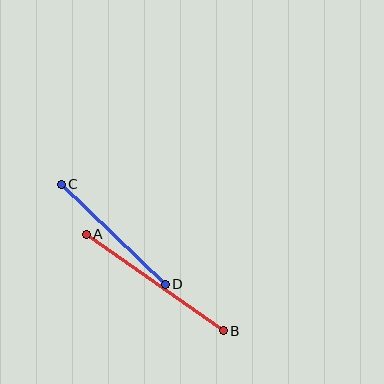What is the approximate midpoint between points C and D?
The midpoint is at approximately (113, 234) pixels.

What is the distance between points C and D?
The distance is approximately 144 pixels.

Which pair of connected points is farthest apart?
Points A and B are farthest apart.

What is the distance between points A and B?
The distance is approximately 167 pixels.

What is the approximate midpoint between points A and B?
The midpoint is at approximately (155, 283) pixels.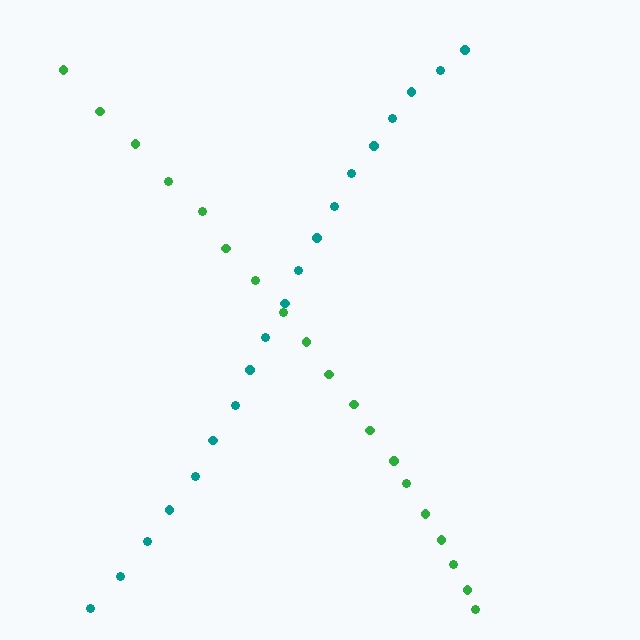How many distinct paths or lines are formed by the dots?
There are 2 distinct paths.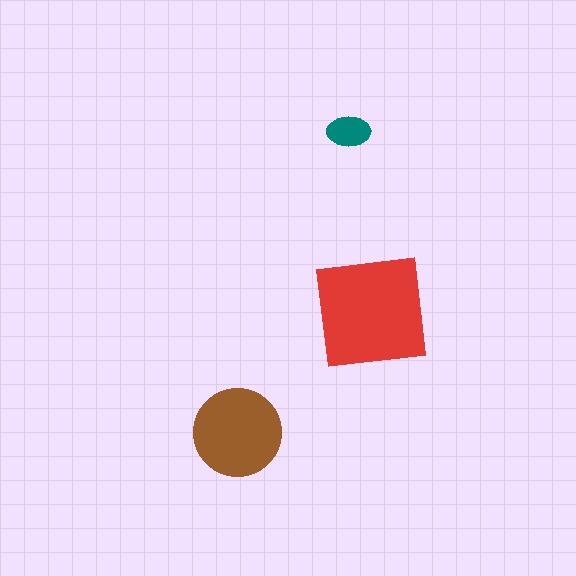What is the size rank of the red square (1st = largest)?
1st.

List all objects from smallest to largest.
The teal ellipse, the brown circle, the red square.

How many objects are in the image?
There are 3 objects in the image.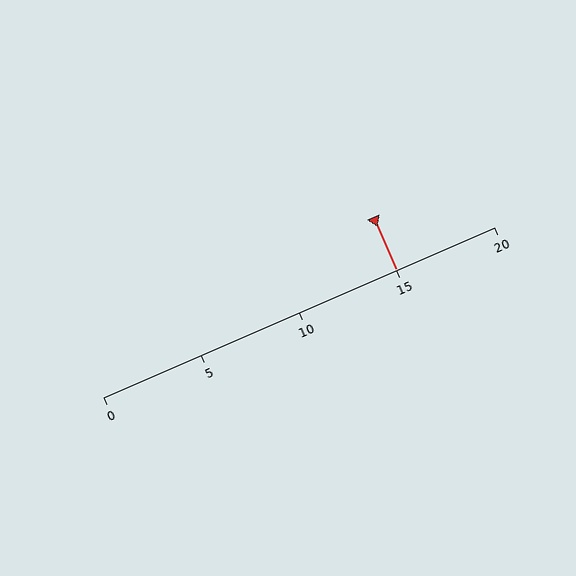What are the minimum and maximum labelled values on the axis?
The axis runs from 0 to 20.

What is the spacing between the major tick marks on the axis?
The major ticks are spaced 5 apart.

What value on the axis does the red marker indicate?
The marker indicates approximately 15.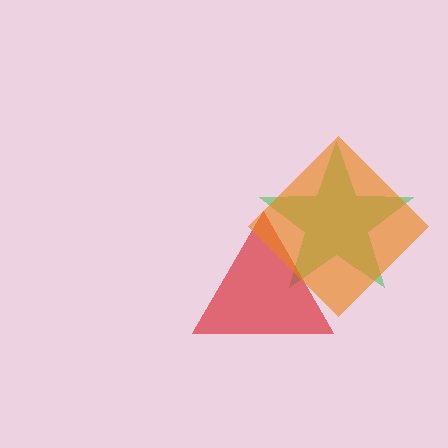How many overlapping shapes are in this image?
There are 3 overlapping shapes in the image.